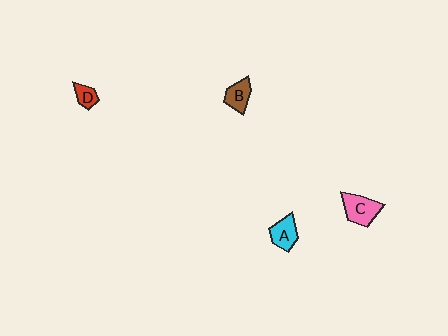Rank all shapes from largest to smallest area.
From largest to smallest: C (pink), A (cyan), B (brown), D (red).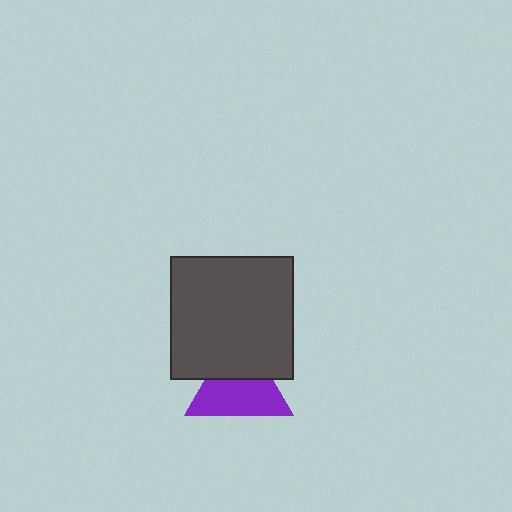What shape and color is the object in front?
The object in front is a dark gray square.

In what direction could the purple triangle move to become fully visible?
The purple triangle could move down. That would shift it out from behind the dark gray square entirely.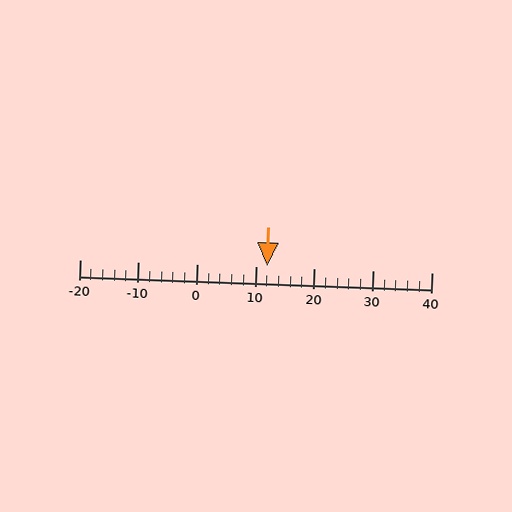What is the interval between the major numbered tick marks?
The major tick marks are spaced 10 units apart.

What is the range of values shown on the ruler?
The ruler shows values from -20 to 40.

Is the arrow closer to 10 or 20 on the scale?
The arrow is closer to 10.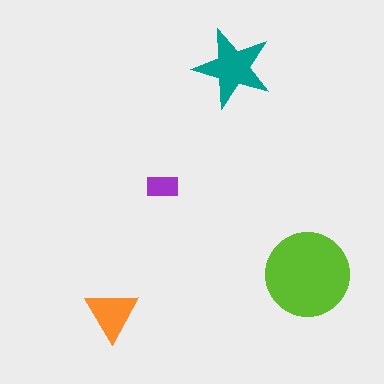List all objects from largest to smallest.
The lime circle, the teal star, the orange triangle, the purple rectangle.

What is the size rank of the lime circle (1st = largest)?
1st.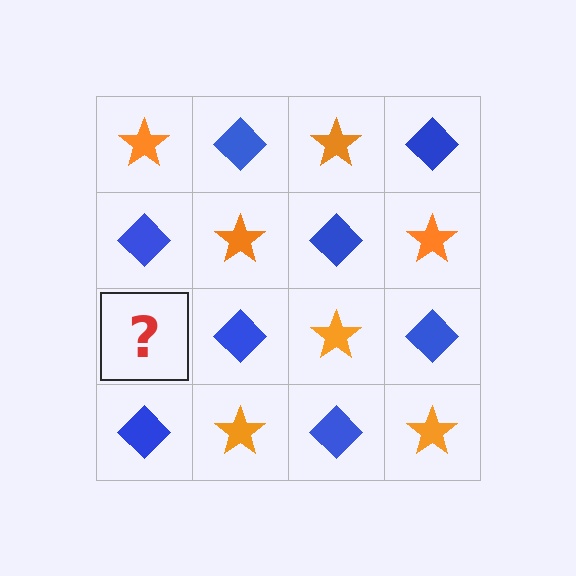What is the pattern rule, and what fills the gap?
The rule is that it alternates orange star and blue diamond in a checkerboard pattern. The gap should be filled with an orange star.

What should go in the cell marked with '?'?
The missing cell should contain an orange star.